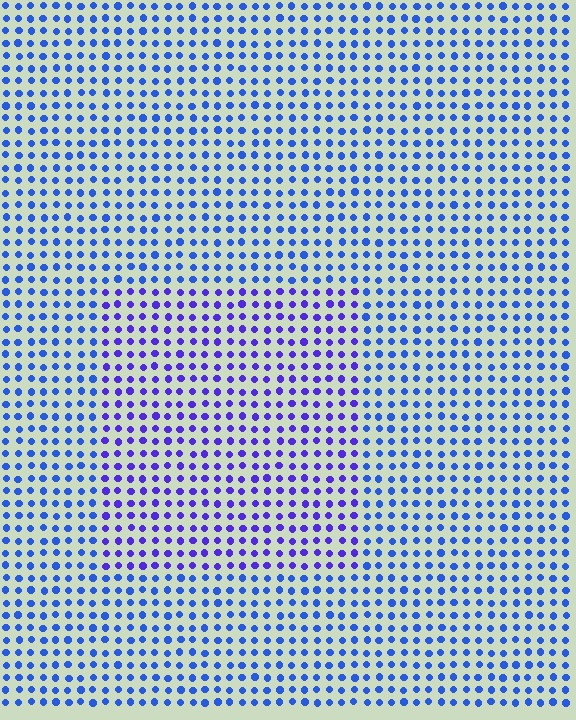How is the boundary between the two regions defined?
The boundary is defined purely by a slight shift in hue (about 30 degrees). Spacing, size, and orientation are identical on both sides.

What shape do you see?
I see a rectangle.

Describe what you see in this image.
The image is filled with small blue elements in a uniform arrangement. A rectangle-shaped region is visible where the elements are tinted to a slightly different hue, forming a subtle color boundary.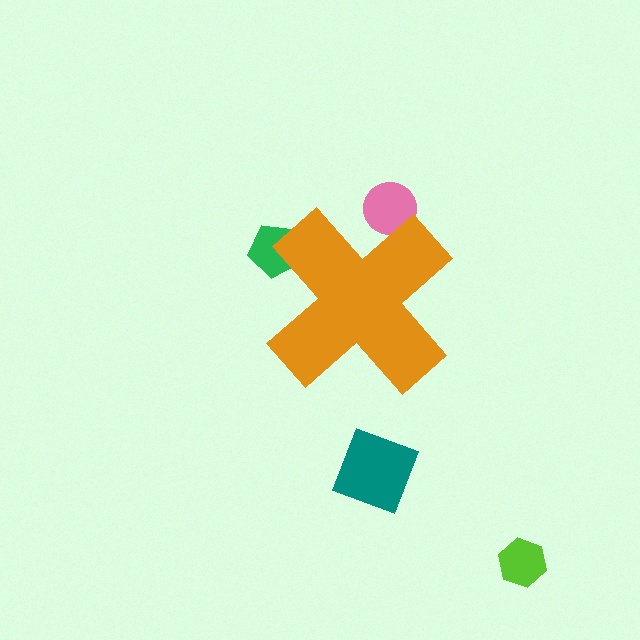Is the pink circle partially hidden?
Yes, the pink circle is partially hidden behind the orange cross.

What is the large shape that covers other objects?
An orange cross.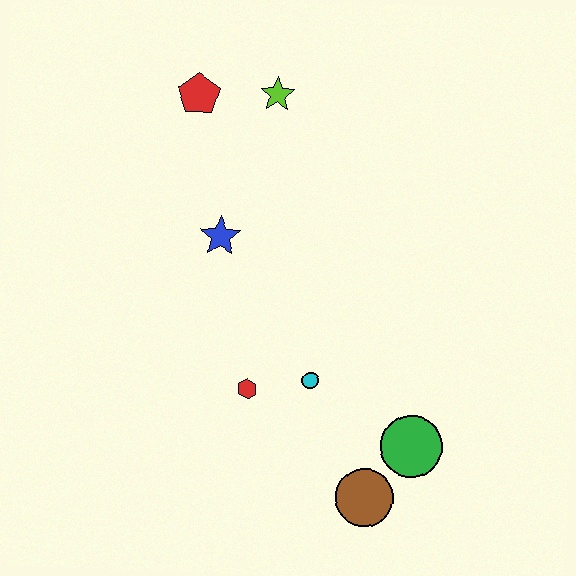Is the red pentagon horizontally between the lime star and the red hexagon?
No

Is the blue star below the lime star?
Yes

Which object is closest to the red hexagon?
The cyan circle is closest to the red hexagon.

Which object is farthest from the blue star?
The brown circle is farthest from the blue star.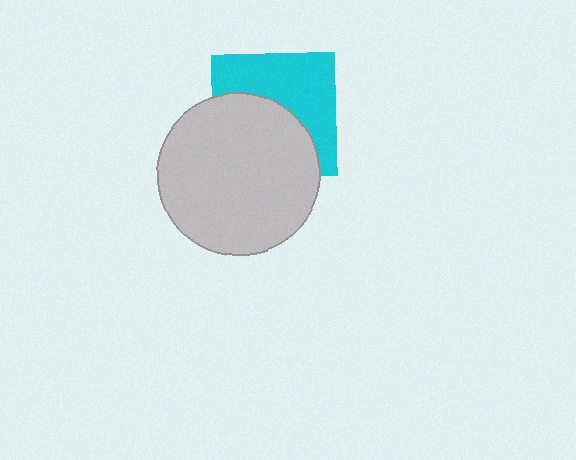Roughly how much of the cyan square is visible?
About half of it is visible (roughly 50%).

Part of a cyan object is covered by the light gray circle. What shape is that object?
It is a square.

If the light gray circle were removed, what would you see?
You would see the complete cyan square.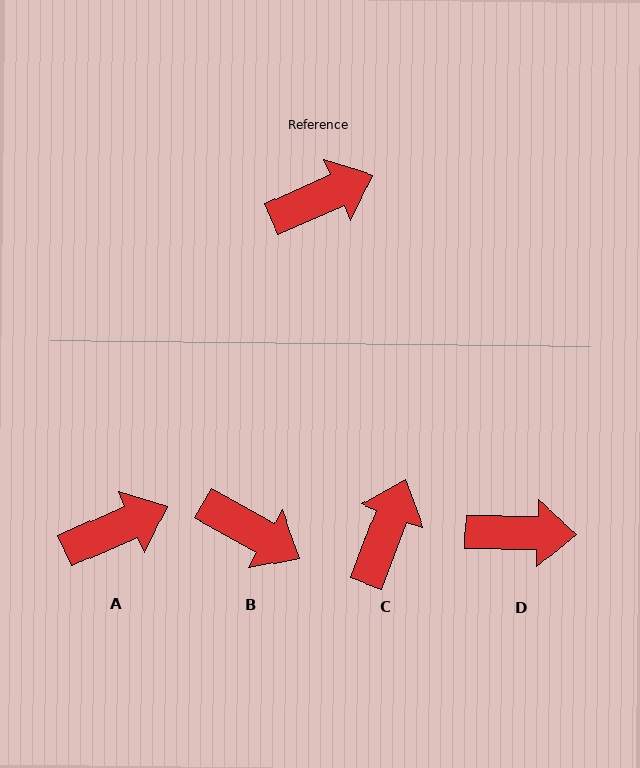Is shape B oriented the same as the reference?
No, it is off by about 53 degrees.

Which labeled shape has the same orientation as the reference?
A.